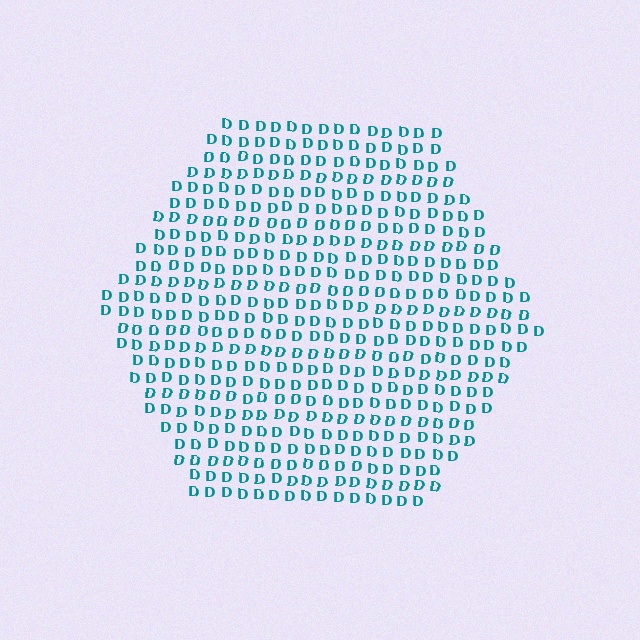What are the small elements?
The small elements are letter D's.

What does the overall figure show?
The overall figure shows a hexagon.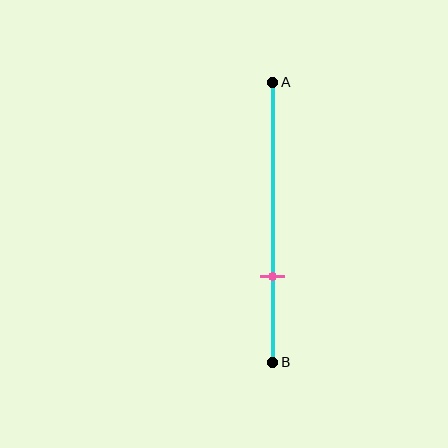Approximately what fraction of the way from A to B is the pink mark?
The pink mark is approximately 70% of the way from A to B.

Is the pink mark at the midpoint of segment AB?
No, the mark is at about 70% from A, not at the 50% midpoint.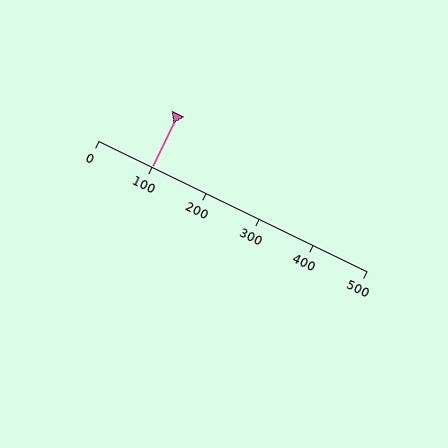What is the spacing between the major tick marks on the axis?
The major ticks are spaced 100 apart.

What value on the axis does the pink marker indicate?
The marker indicates approximately 100.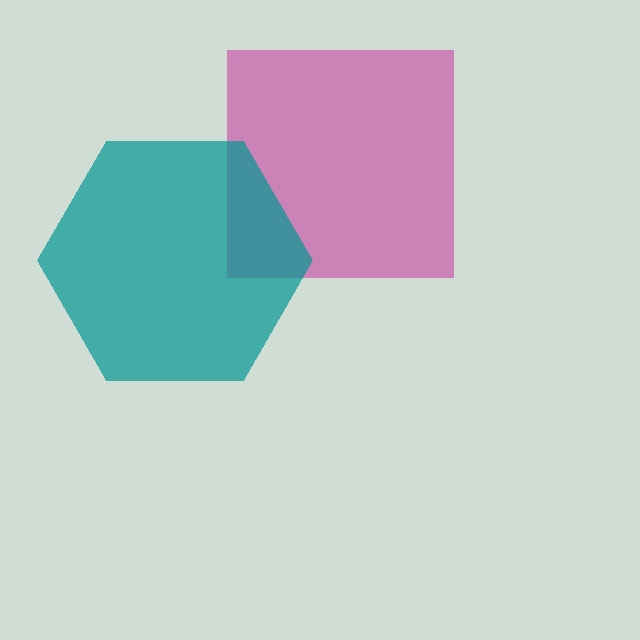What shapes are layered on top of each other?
The layered shapes are: a magenta square, a teal hexagon.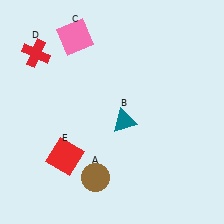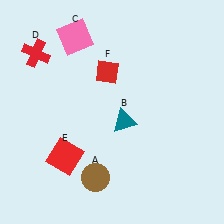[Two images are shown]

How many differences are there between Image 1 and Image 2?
There is 1 difference between the two images.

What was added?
A red diamond (F) was added in Image 2.